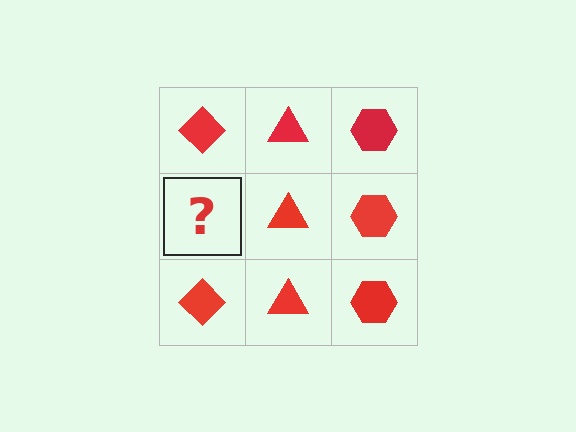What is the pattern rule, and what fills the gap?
The rule is that each column has a consistent shape. The gap should be filled with a red diamond.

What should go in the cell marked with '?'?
The missing cell should contain a red diamond.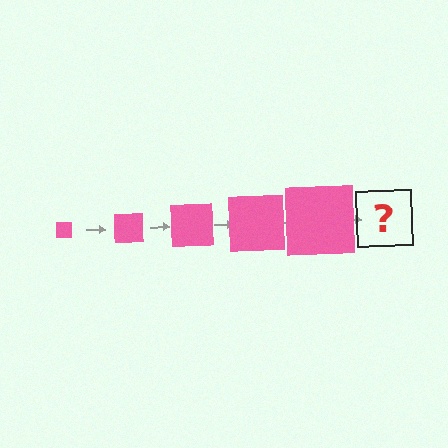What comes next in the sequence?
The next element should be a pink square, larger than the previous one.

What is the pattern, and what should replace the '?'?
The pattern is that the square gets progressively larger each step. The '?' should be a pink square, larger than the previous one.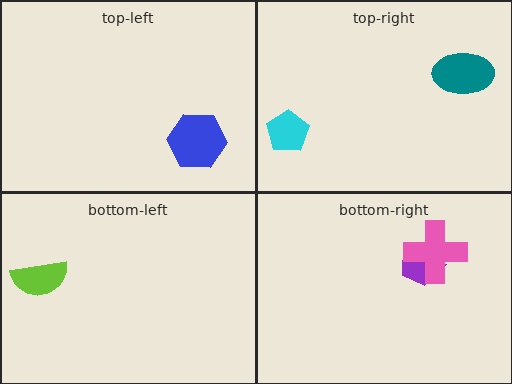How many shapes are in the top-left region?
1.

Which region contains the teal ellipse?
The top-right region.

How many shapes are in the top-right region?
2.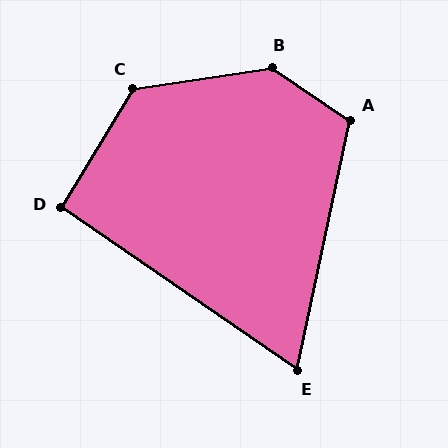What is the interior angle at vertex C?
Approximately 129 degrees (obtuse).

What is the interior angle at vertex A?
Approximately 112 degrees (obtuse).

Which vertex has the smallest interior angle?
E, at approximately 67 degrees.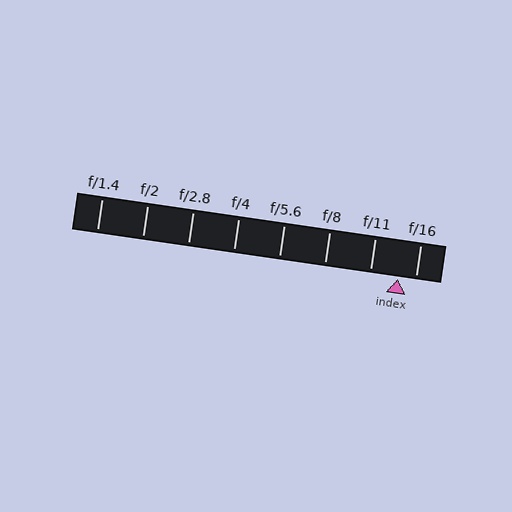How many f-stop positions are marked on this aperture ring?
There are 8 f-stop positions marked.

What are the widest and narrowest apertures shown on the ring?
The widest aperture shown is f/1.4 and the narrowest is f/16.